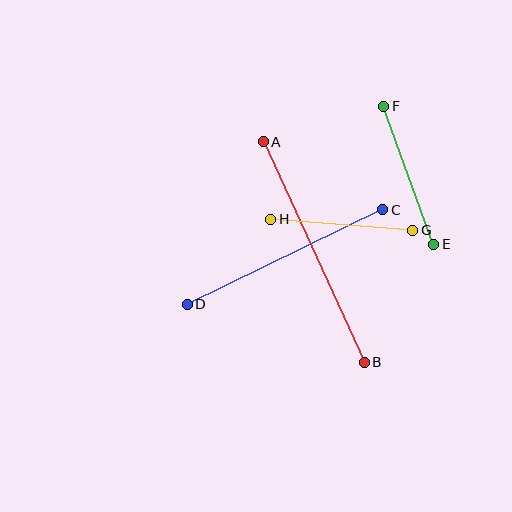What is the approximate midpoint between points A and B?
The midpoint is at approximately (314, 252) pixels.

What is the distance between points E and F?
The distance is approximately 147 pixels.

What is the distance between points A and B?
The distance is approximately 243 pixels.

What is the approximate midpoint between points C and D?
The midpoint is at approximately (285, 257) pixels.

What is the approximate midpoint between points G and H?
The midpoint is at approximately (342, 225) pixels.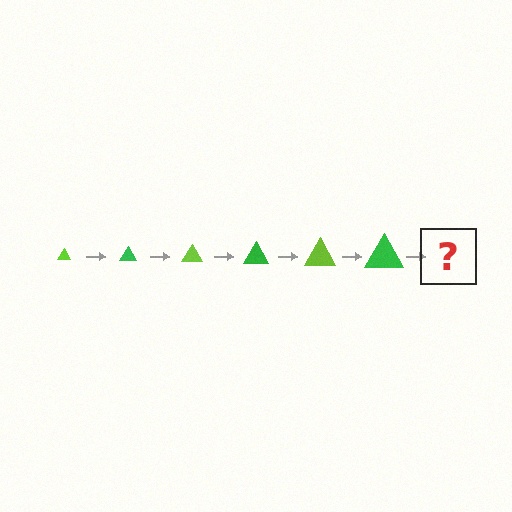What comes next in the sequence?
The next element should be a lime triangle, larger than the previous one.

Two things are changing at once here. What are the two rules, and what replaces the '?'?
The two rules are that the triangle grows larger each step and the color cycles through lime and green. The '?' should be a lime triangle, larger than the previous one.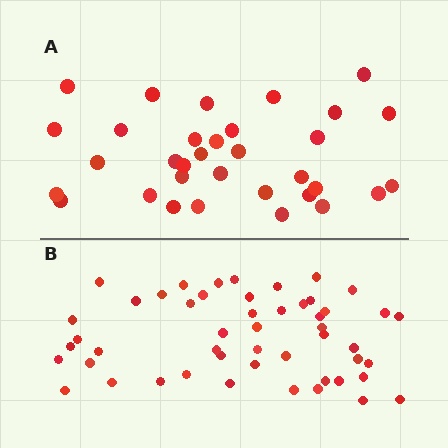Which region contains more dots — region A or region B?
Region B (the bottom region) has more dots.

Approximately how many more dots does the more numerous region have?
Region B has approximately 15 more dots than region A.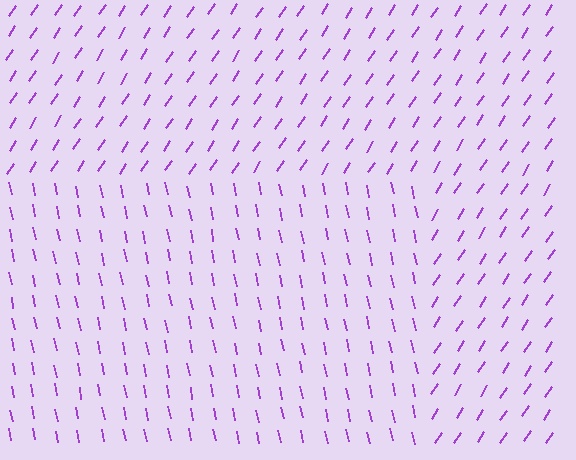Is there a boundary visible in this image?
Yes, there is a texture boundary formed by a change in line orientation.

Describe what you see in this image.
The image is filled with small purple line segments. A rectangle region in the image has lines oriented differently from the surrounding lines, creating a visible texture boundary.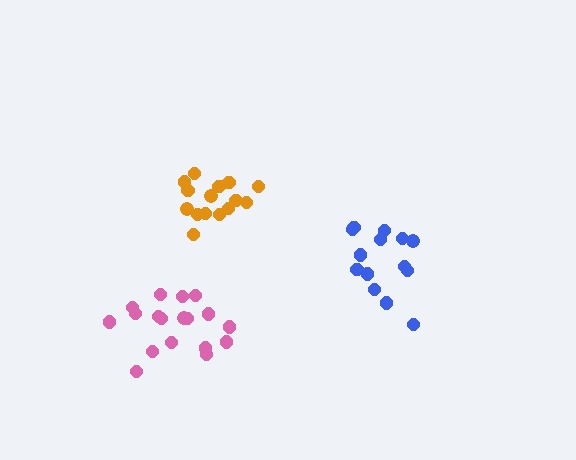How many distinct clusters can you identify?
There are 3 distinct clusters.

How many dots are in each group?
Group 1: 15 dots, Group 2: 14 dots, Group 3: 18 dots (47 total).